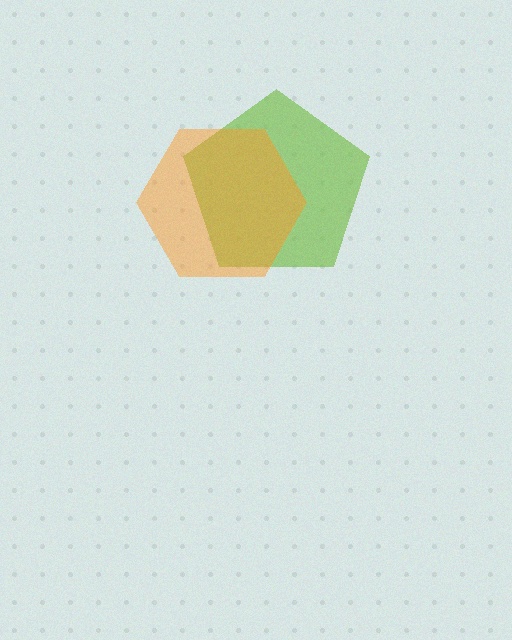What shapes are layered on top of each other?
The layered shapes are: a lime pentagon, an orange hexagon.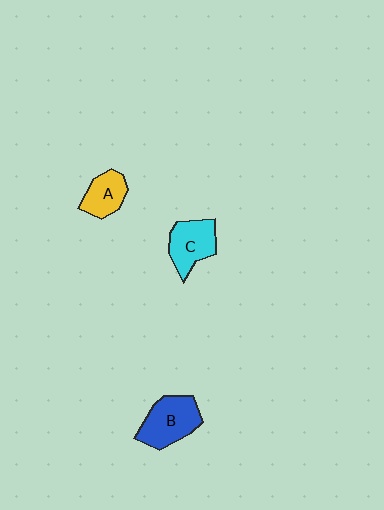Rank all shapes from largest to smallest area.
From largest to smallest: B (blue), C (cyan), A (yellow).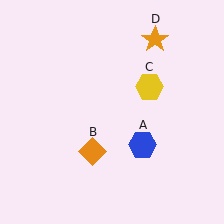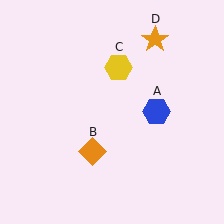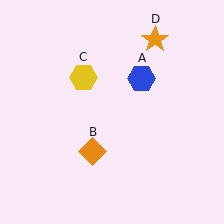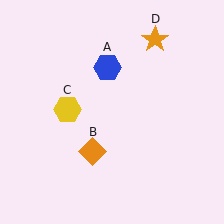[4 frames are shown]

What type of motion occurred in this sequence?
The blue hexagon (object A), yellow hexagon (object C) rotated counterclockwise around the center of the scene.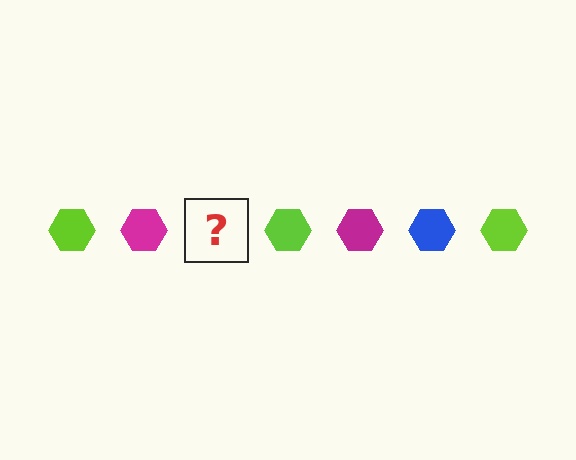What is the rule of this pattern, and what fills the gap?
The rule is that the pattern cycles through lime, magenta, blue hexagons. The gap should be filled with a blue hexagon.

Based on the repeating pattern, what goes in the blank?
The blank should be a blue hexagon.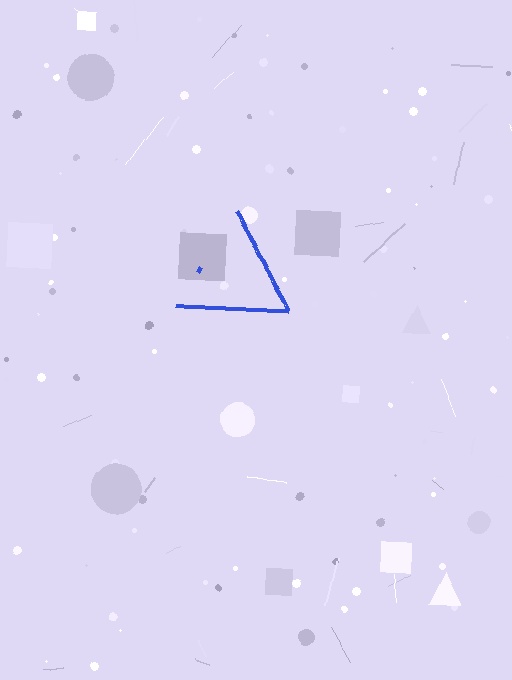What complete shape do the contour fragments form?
The contour fragments form a triangle.